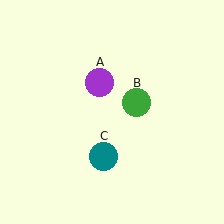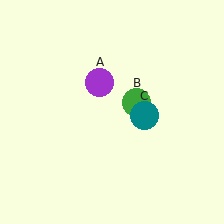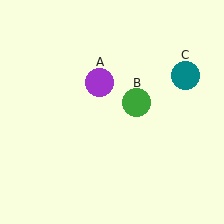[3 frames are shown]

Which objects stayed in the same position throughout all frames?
Purple circle (object A) and green circle (object B) remained stationary.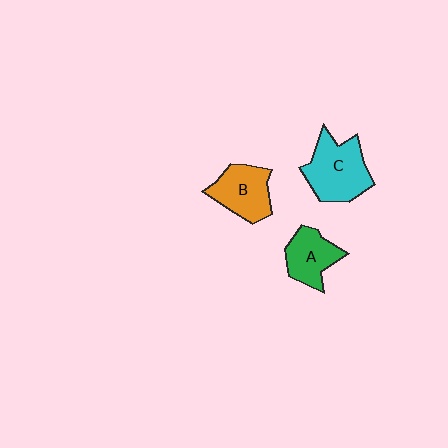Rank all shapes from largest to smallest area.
From largest to smallest: C (cyan), B (orange), A (green).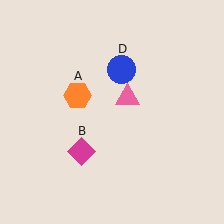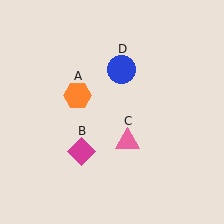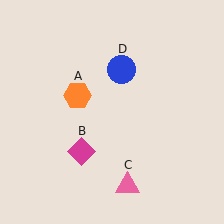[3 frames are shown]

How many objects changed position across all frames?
1 object changed position: pink triangle (object C).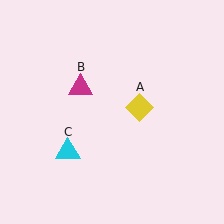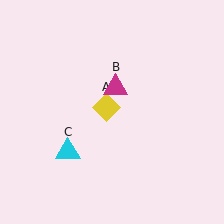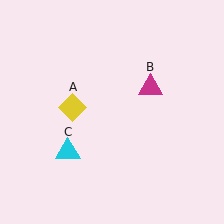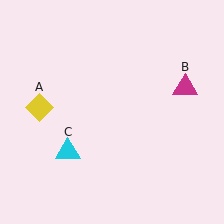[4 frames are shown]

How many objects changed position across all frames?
2 objects changed position: yellow diamond (object A), magenta triangle (object B).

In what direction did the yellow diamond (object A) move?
The yellow diamond (object A) moved left.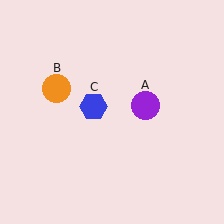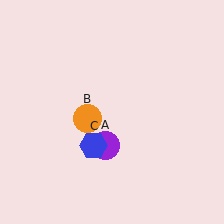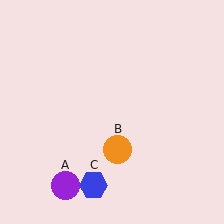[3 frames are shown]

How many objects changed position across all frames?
3 objects changed position: purple circle (object A), orange circle (object B), blue hexagon (object C).